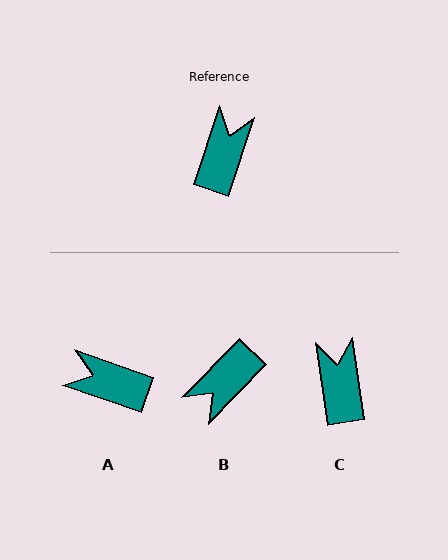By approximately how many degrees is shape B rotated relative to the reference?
Approximately 154 degrees counter-clockwise.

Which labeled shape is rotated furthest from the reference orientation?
B, about 154 degrees away.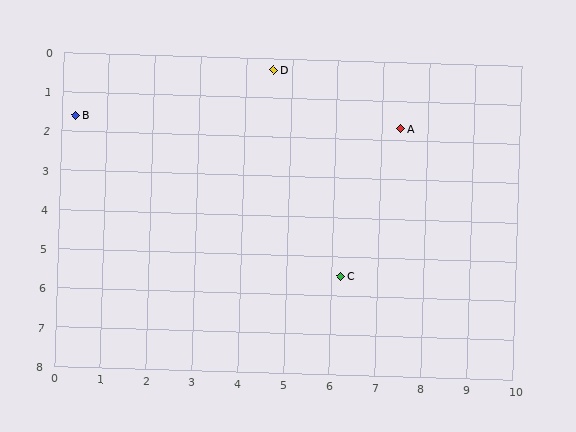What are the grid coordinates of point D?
Point D is at approximately (4.6, 0.3).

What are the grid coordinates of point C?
Point C is at approximately (6.2, 5.5).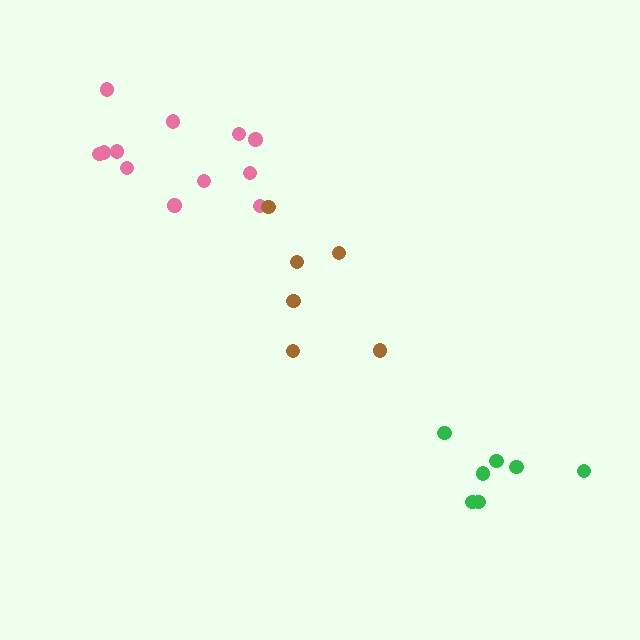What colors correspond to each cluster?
The clusters are colored: green, pink, brown.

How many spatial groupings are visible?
There are 3 spatial groupings.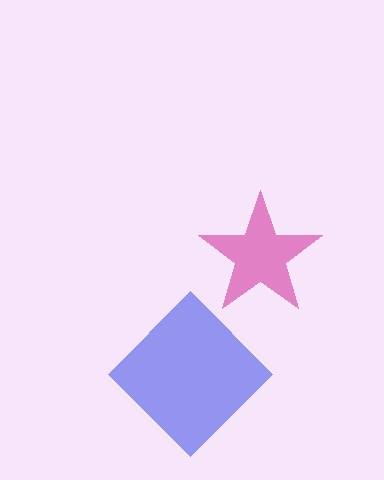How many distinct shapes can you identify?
There are 2 distinct shapes: a blue diamond, a magenta star.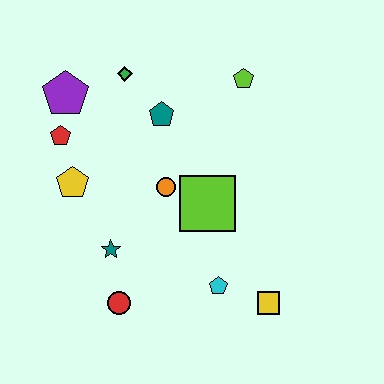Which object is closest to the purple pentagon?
The red pentagon is closest to the purple pentagon.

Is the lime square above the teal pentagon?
No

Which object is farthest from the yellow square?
The purple pentagon is farthest from the yellow square.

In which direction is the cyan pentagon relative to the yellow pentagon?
The cyan pentagon is to the right of the yellow pentagon.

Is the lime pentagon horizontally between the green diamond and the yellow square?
Yes